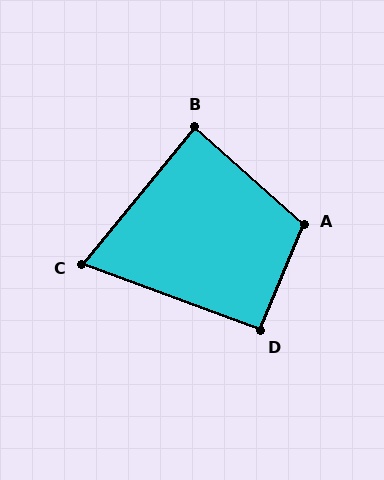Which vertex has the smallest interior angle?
C, at approximately 71 degrees.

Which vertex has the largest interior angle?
A, at approximately 109 degrees.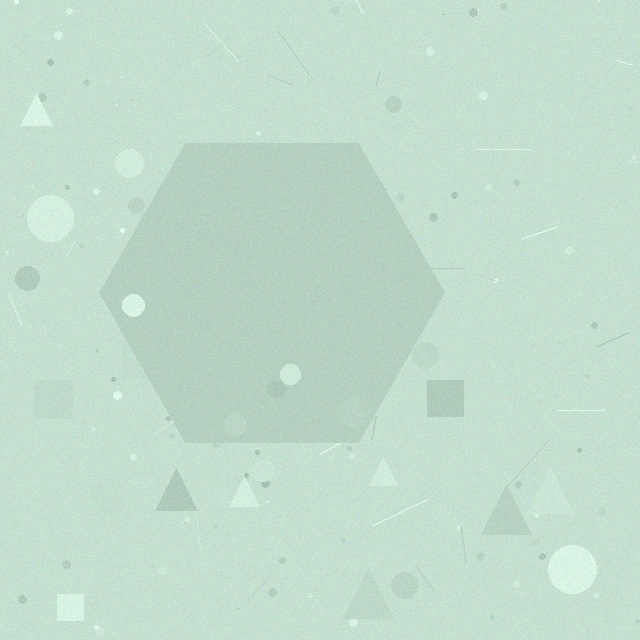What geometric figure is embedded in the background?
A hexagon is embedded in the background.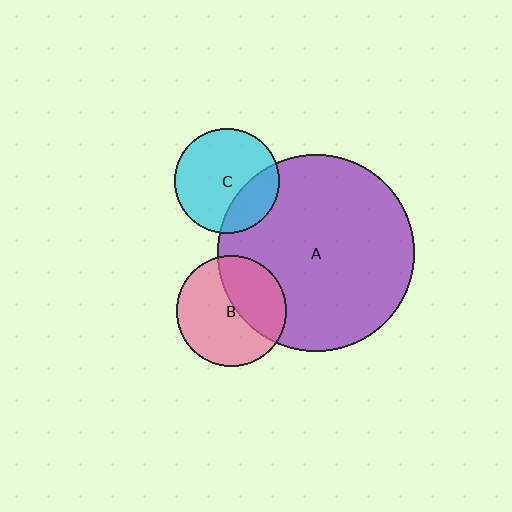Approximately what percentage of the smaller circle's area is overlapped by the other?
Approximately 25%.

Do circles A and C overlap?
Yes.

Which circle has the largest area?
Circle A (purple).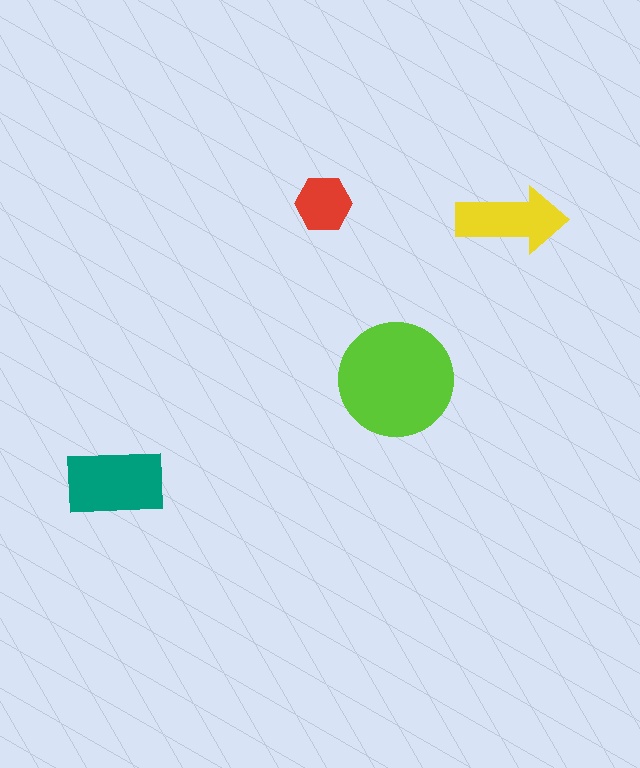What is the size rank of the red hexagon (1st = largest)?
4th.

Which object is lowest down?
The teal rectangle is bottommost.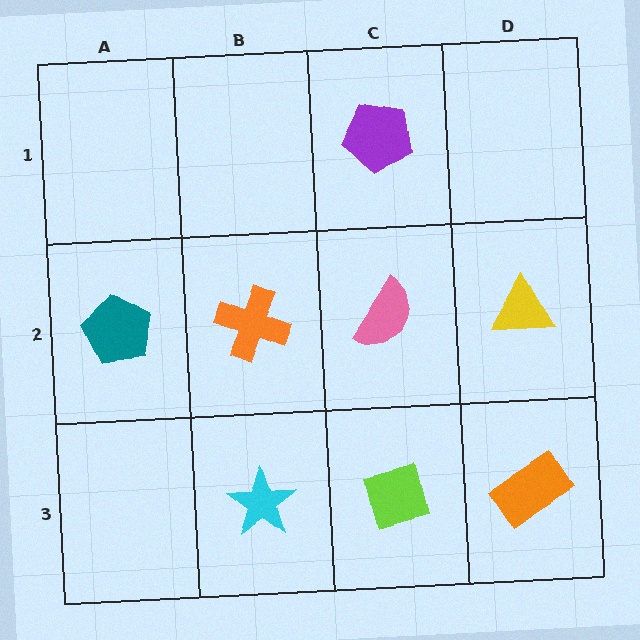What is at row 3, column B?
A cyan star.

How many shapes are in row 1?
1 shape.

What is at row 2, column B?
An orange cross.